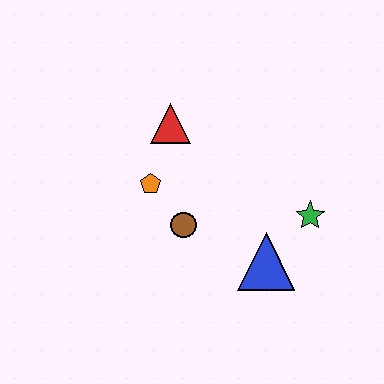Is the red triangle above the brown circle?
Yes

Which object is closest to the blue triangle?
The green star is closest to the blue triangle.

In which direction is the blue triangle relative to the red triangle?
The blue triangle is below the red triangle.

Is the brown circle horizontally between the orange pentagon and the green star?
Yes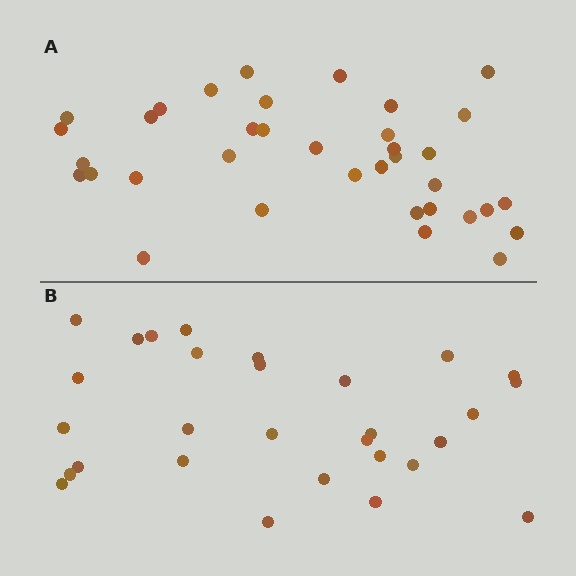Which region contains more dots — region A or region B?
Region A (the top region) has more dots.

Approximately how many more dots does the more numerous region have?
Region A has roughly 8 or so more dots than region B.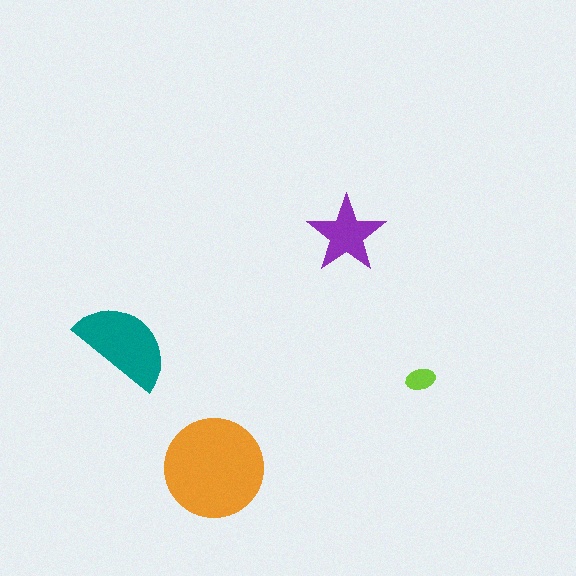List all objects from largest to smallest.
The orange circle, the teal semicircle, the purple star, the lime ellipse.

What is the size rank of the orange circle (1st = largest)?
1st.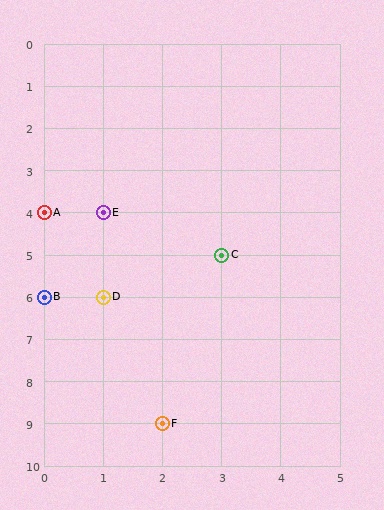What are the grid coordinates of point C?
Point C is at grid coordinates (3, 5).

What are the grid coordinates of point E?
Point E is at grid coordinates (1, 4).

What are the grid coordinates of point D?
Point D is at grid coordinates (1, 6).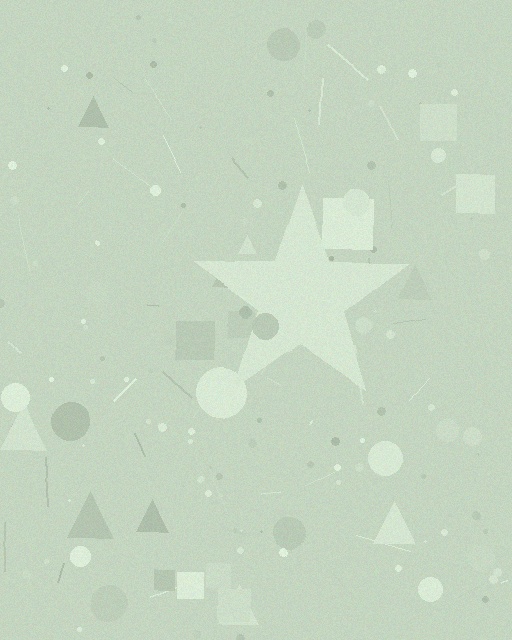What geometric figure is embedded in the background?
A star is embedded in the background.